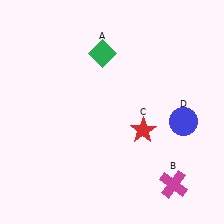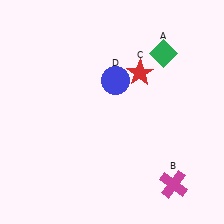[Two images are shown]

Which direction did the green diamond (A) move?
The green diamond (A) moved right.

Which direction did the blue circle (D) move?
The blue circle (D) moved left.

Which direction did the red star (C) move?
The red star (C) moved up.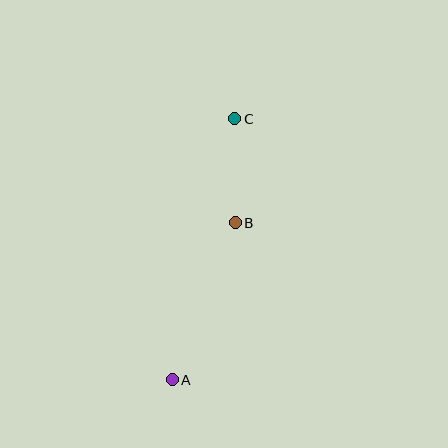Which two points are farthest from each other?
Points A and C are farthest from each other.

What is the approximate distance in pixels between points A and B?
The distance between A and B is approximately 169 pixels.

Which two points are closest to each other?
Points B and C are closest to each other.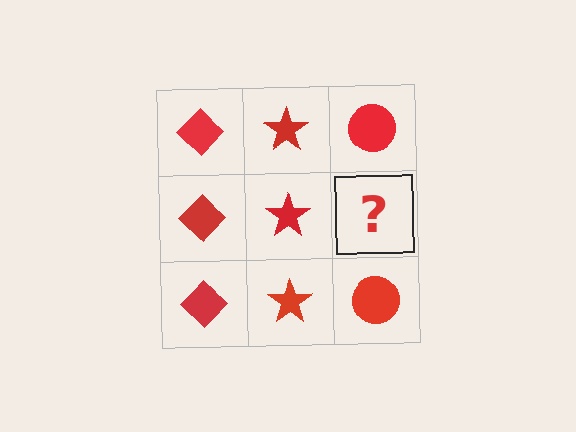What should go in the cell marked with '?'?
The missing cell should contain a red circle.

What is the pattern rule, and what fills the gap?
The rule is that each column has a consistent shape. The gap should be filled with a red circle.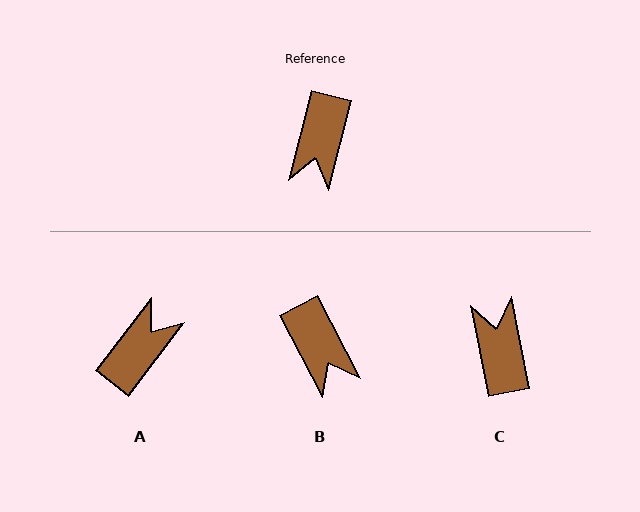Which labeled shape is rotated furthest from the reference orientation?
A, about 157 degrees away.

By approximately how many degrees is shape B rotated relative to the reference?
Approximately 42 degrees counter-clockwise.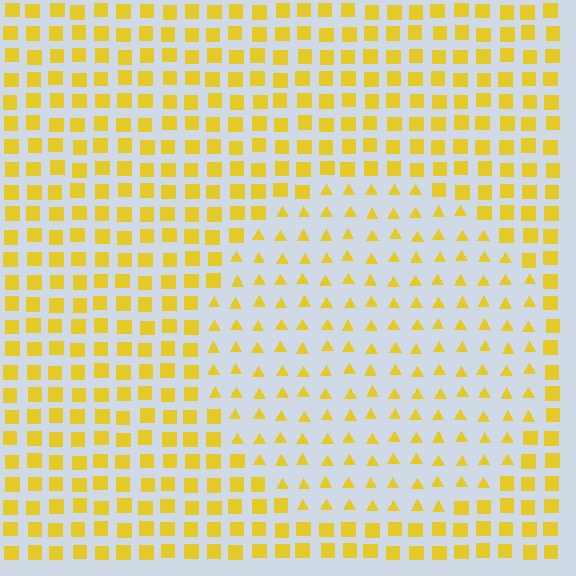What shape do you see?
I see a circle.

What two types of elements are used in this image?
The image uses triangles inside the circle region and squares outside it.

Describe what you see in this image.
The image is filled with small yellow elements arranged in a uniform grid. A circle-shaped region contains triangles, while the surrounding area contains squares. The boundary is defined purely by the change in element shape.